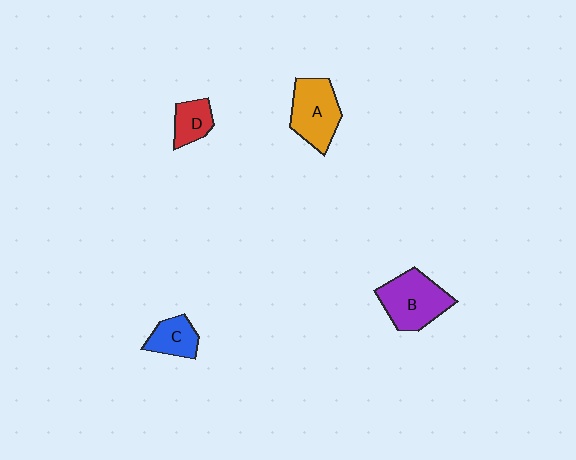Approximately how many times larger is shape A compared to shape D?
Approximately 1.9 times.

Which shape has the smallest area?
Shape D (red).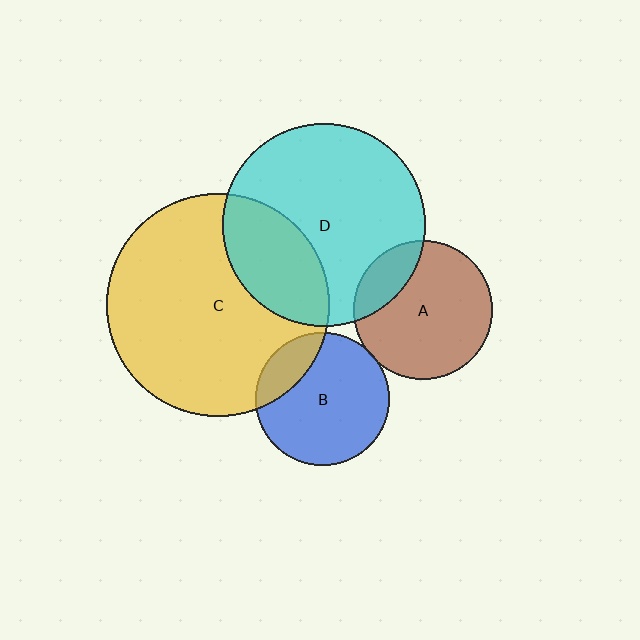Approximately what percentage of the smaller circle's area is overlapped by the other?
Approximately 20%.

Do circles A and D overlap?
Yes.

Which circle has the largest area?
Circle C (yellow).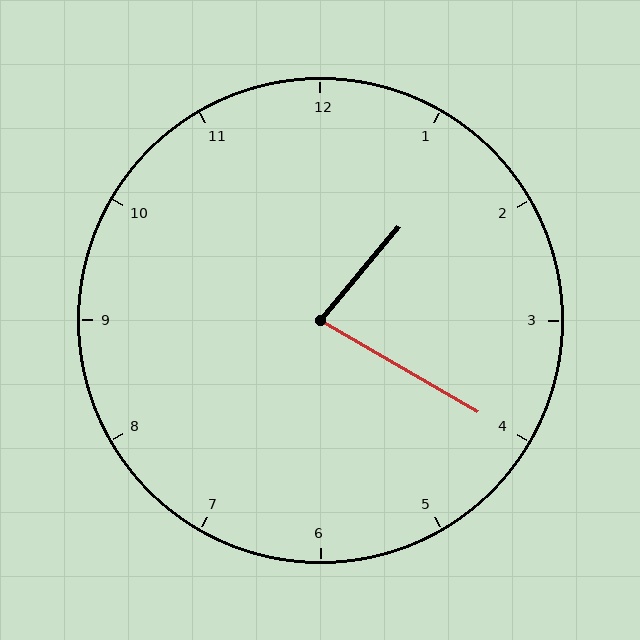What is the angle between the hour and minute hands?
Approximately 80 degrees.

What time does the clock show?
1:20.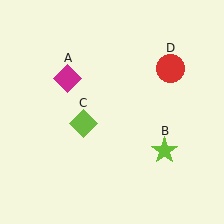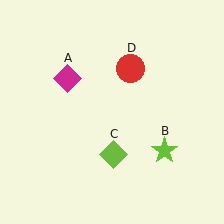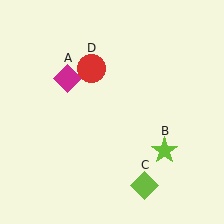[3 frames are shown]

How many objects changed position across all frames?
2 objects changed position: lime diamond (object C), red circle (object D).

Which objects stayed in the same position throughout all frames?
Magenta diamond (object A) and lime star (object B) remained stationary.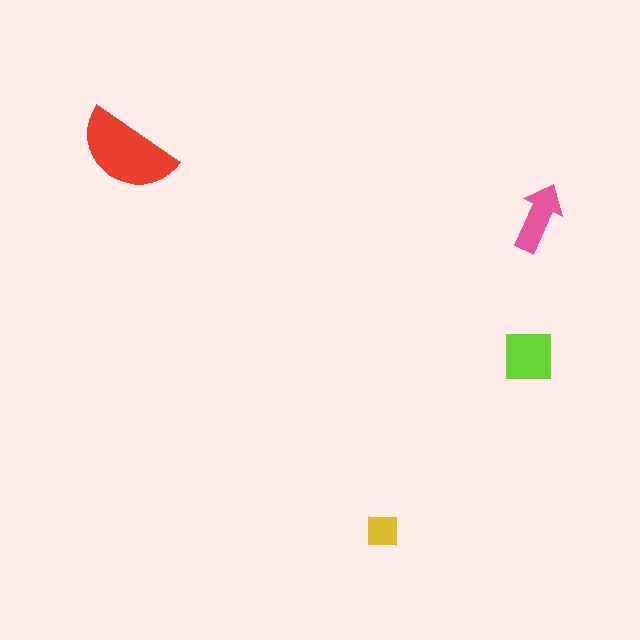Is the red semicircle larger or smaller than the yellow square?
Larger.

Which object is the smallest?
The yellow square.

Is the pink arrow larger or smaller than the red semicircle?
Smaller.